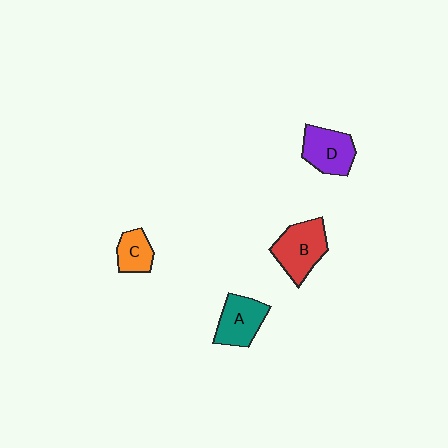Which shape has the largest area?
Shape B (red).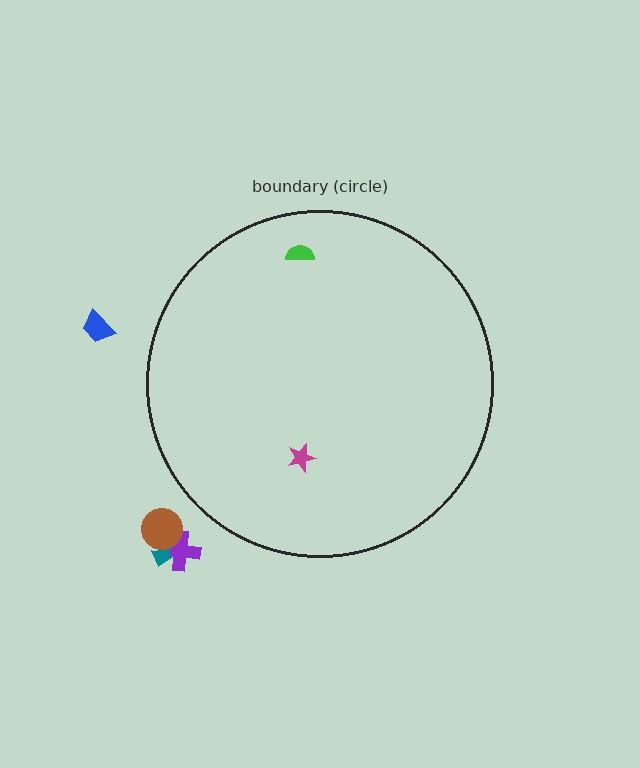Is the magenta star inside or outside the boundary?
Inside.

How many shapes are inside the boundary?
2 inside, 4 outside.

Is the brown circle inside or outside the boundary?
Outside.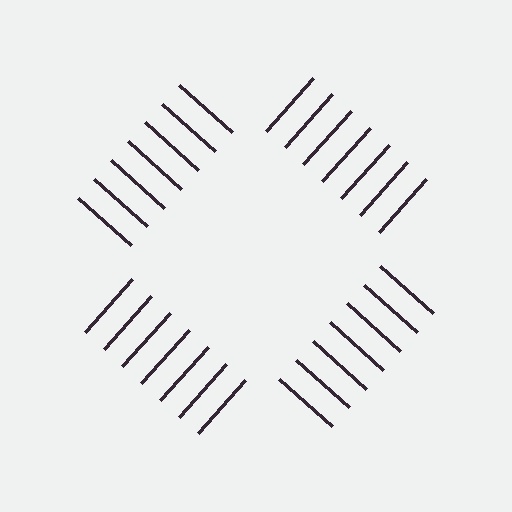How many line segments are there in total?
28 — 7 along each of the 4 edges.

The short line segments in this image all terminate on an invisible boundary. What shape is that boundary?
An illusory square — the line segments terminate on its edges but no continuous stroke is drawn.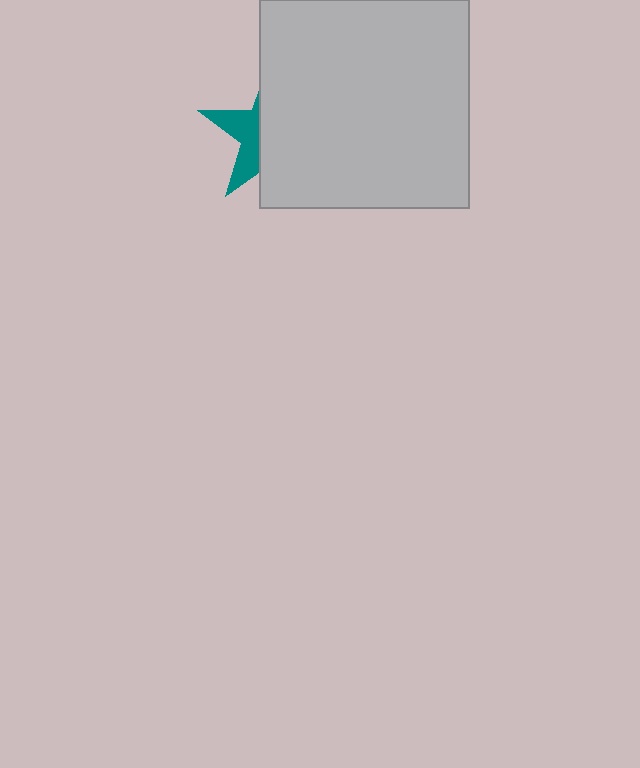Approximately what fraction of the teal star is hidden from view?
Roughly 65% of the teal star is hidden behind the light gray square.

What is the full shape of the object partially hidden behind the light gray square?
The partially hidden object is a teal star.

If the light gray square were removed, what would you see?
You would see the complete teal star.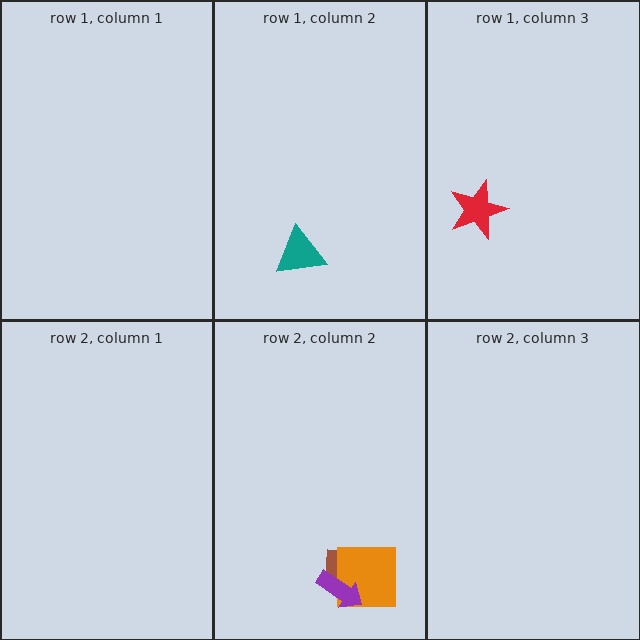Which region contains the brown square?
The row 2, column 2 region.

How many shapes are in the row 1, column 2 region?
1.